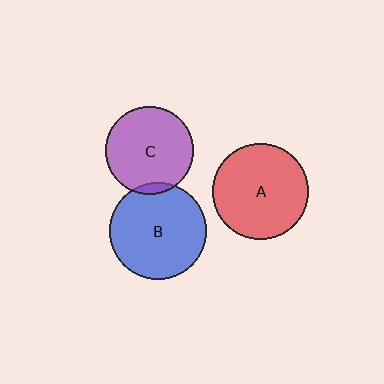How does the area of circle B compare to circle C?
Approximately 1.2 times.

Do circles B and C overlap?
Yes.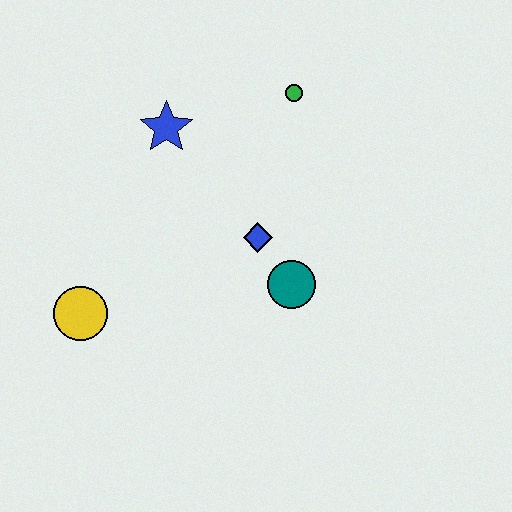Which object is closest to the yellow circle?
The blue diamond is closest to the yellow circle.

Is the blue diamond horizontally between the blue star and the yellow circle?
No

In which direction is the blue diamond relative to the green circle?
The blue diamond is below the green circle.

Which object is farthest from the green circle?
The yellow circle is farthest from the green circle.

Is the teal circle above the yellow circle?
Yes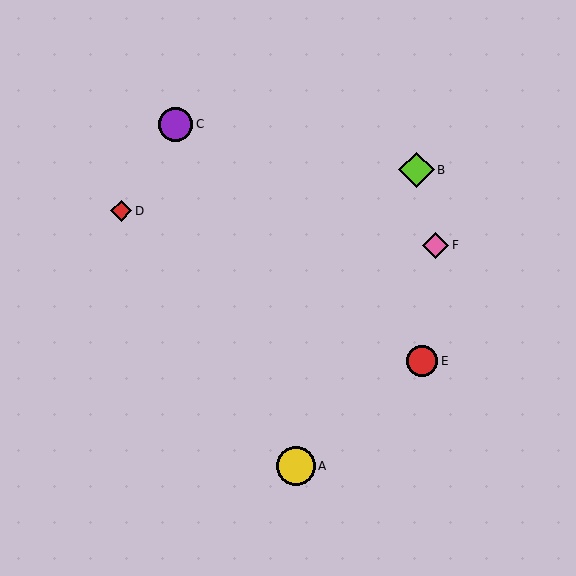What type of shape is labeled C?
Shape C is a purple circle.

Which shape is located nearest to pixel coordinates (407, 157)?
The lime diamond (labeled B) at (417, 170) is nearest to that location.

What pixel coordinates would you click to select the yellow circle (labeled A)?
Click at (296, 466) to select the yellow circle A.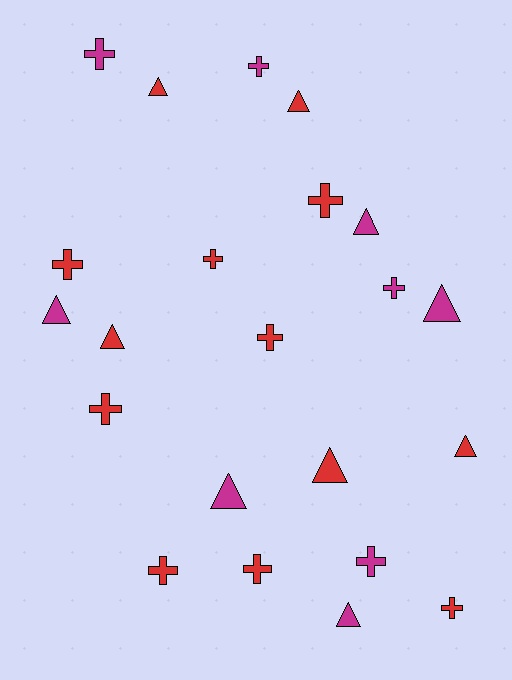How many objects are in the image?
There are 22 objects.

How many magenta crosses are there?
There are 4 magenta crosses.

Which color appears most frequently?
Red, with 13 objects.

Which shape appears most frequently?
Cross, with 12 objects.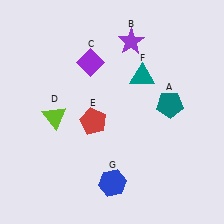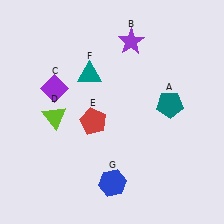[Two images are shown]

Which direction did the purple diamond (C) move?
The purple diamond (C) moved left.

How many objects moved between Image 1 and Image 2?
2 objects moved between the two images.